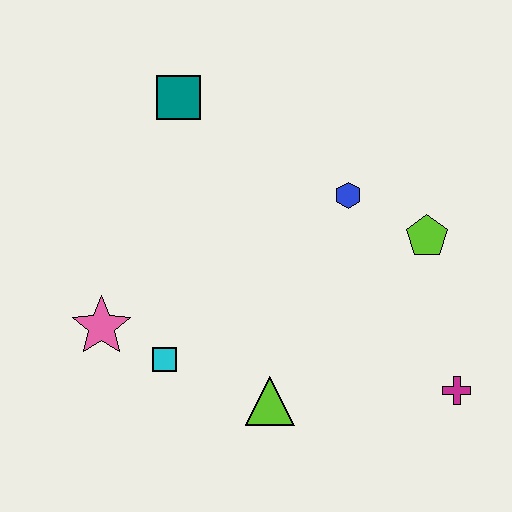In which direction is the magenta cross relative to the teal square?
The magenta cross is below the teal square.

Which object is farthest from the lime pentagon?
The pink star is farthest from the lime pentagon.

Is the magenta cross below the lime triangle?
No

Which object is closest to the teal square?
The blue hexagon is closest to the teal square.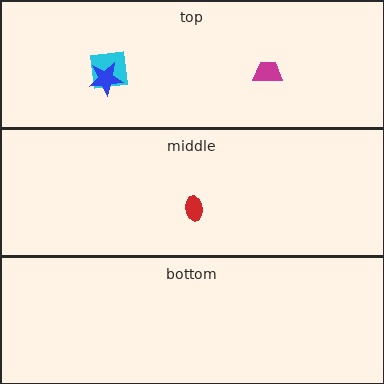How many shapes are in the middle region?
1.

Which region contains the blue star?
The top region.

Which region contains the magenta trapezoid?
The top region.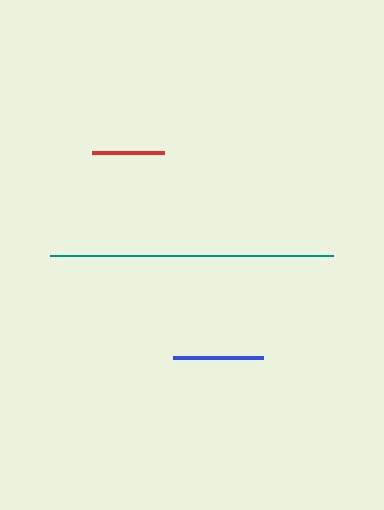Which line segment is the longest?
The teal line is the longest at approximately 284 pixels.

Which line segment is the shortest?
The red line is the shortest at approximately 73 pixels.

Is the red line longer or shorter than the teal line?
The teal line is longer than the red line.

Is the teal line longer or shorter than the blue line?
The teal line is longer than the blue line.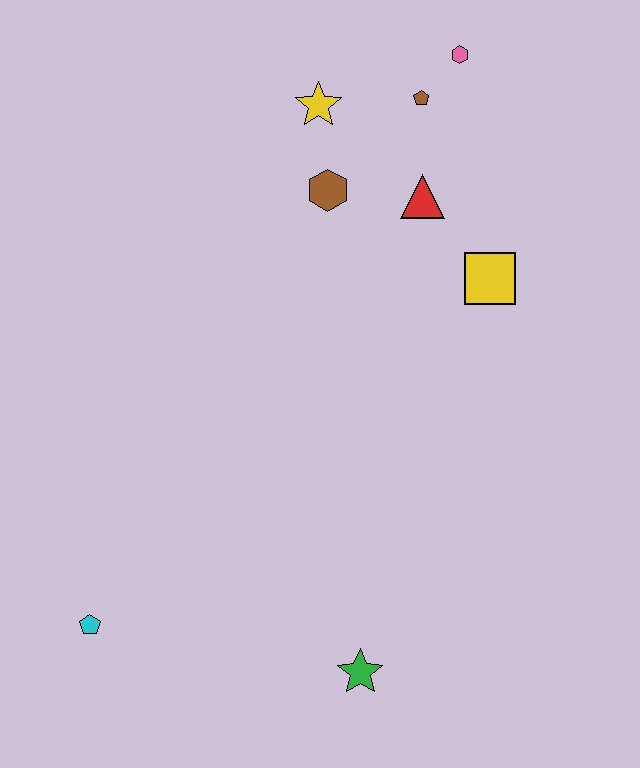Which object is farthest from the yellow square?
The cyan pentagon is farthest from the yellow square.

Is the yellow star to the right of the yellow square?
No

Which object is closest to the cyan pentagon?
The green star is closest to the cyan pentagon.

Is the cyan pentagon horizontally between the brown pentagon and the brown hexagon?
No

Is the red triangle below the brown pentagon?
Yes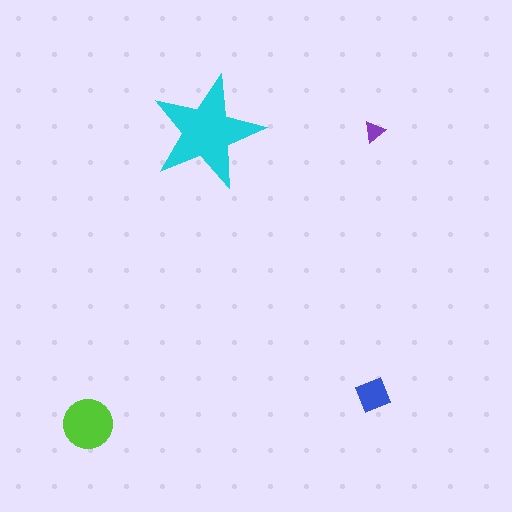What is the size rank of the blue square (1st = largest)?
3rd.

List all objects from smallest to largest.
The purple triangle, the blue square, the lime circle, the cyan star.